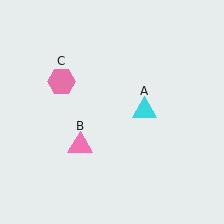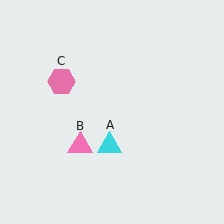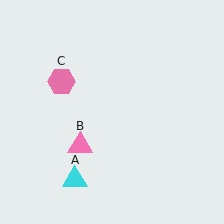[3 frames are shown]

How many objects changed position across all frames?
1 object changed position: cyan triangle (object A).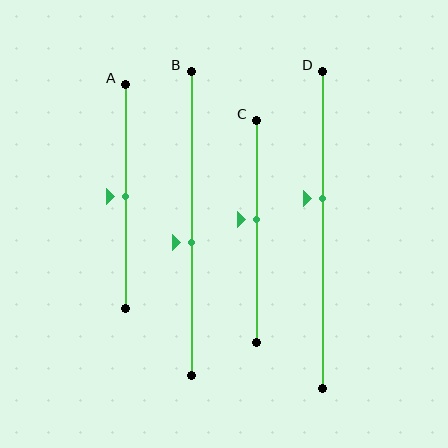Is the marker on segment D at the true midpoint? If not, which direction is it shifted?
No, the marker on segment D is shifted upward by about 10% of the segment length.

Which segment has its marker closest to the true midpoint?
Segment A has its marker closest to the true midpoint.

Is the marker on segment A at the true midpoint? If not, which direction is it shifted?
Yes, the marker on segment A is at the true midpoint.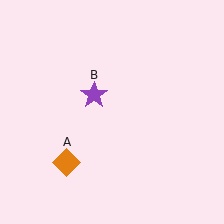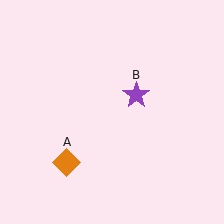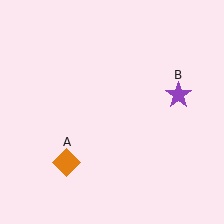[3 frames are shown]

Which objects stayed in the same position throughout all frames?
Orange diamond (object A) remained stationary.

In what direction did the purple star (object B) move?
The purple star (object B) moved right.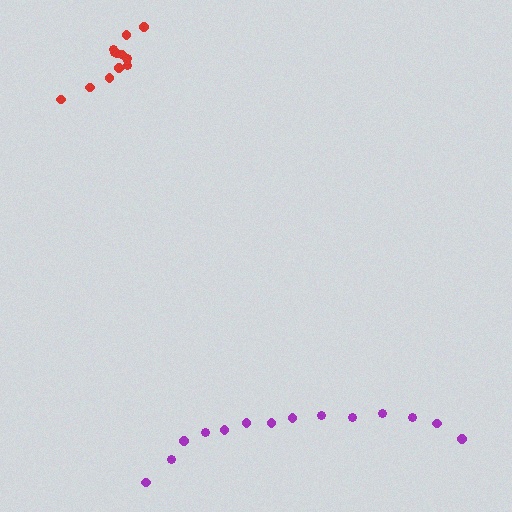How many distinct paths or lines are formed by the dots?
There are 2 distinct paths.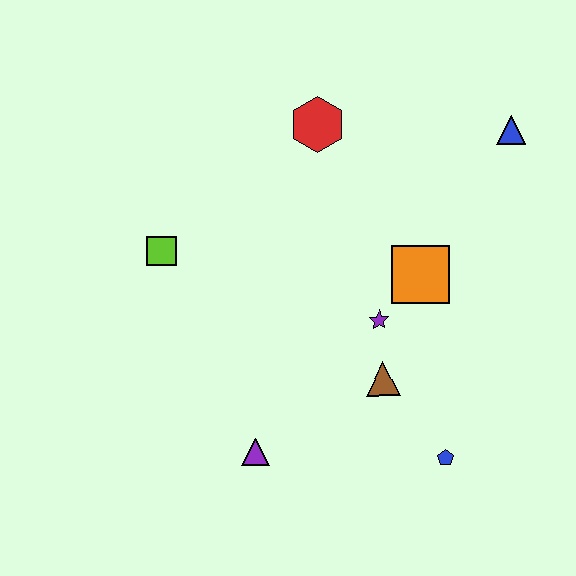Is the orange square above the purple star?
Yes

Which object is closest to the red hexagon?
The orange square is closest to the red hexagon.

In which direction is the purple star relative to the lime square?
The purple star is to the right of the lime square.